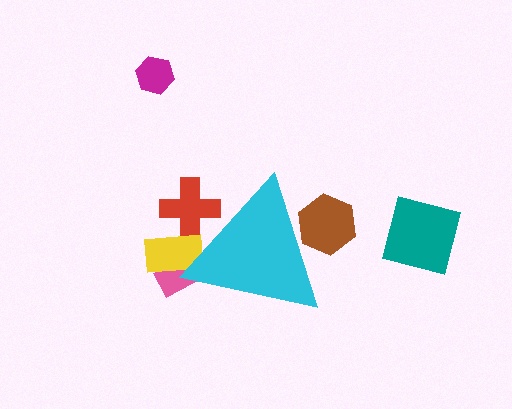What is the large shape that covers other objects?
A cyan triangle.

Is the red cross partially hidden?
Yes, the red cross is partially hidden behind the cyan triangle.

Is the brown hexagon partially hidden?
Yes, the brown hexagon is partially hidden behind the cyan triangle.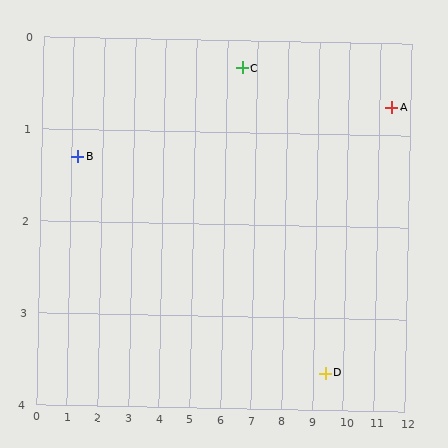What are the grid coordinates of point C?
Point C is at approximately (6.5, 0.3).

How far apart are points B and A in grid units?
Points B and A are about 10.2 grid units apart.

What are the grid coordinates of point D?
Point D is at approximately (9.4, 3.6).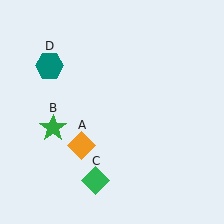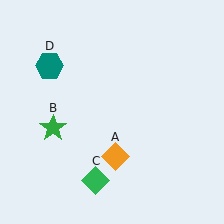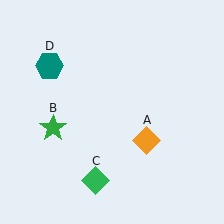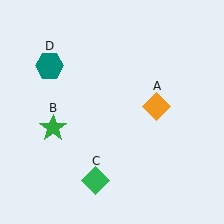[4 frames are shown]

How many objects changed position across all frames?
1 object changed position: orange diamond (object A).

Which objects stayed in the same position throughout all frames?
Green star (object B) and green diamond (object C) and teal hexagon (object D) remained stationary.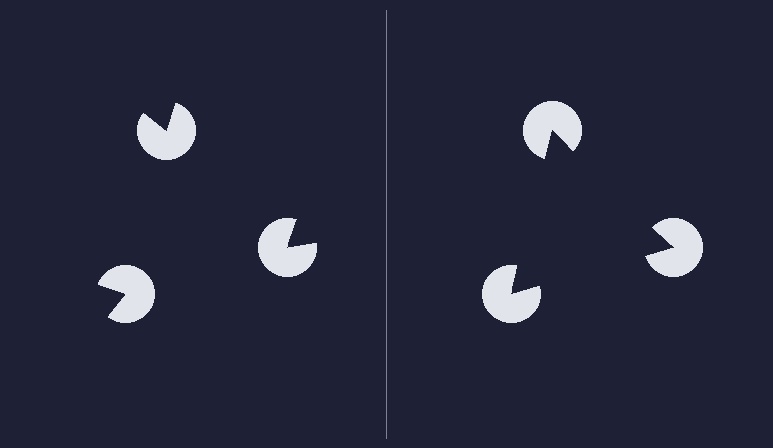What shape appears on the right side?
An illusory triangle.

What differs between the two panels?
The pac-man discs are positioned identically on both sides; only the wedge orientations differ. On the right they align to a triangle; on the left they are misaligned.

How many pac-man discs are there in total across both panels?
6 — 3 on each side.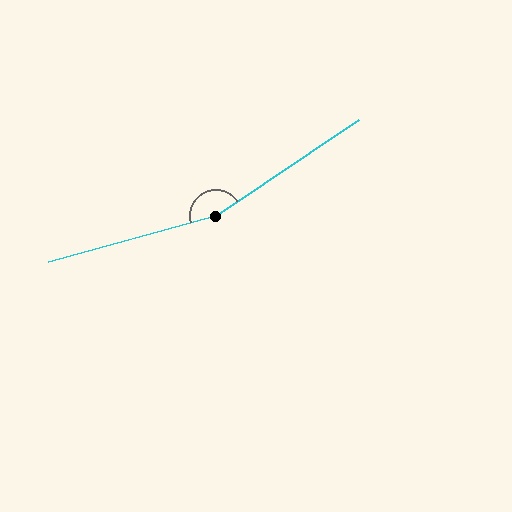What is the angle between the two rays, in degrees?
Approximately 162 degrees.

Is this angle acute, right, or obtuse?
It is obtuse.